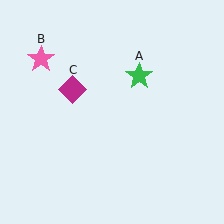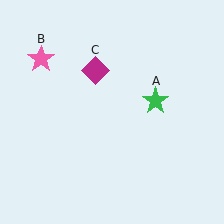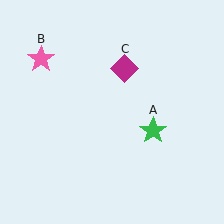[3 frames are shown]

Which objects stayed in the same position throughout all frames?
Pink star (object B) remained stationary.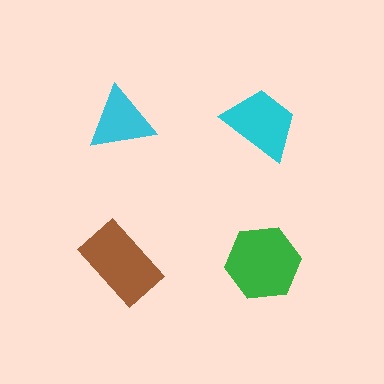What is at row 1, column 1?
A cyan triangle.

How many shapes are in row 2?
2 shapes.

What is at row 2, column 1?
A brown rectangle.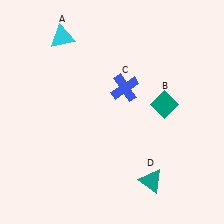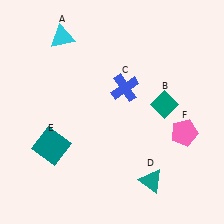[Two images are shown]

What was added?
A teal square (E), a pink pentagon (F) were added in Image 2.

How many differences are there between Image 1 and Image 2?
There are 2 differences between the two images.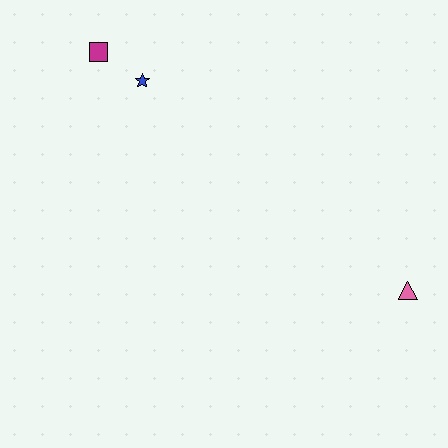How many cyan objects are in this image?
There are no cyan objects.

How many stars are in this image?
There is 1 star.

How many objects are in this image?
There are 3 objects.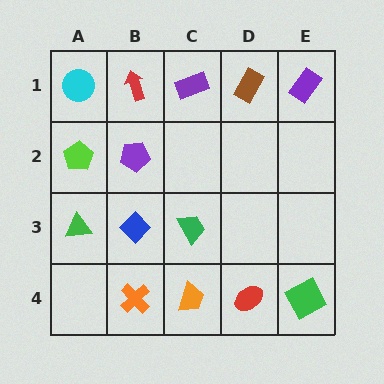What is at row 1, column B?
A red arrow.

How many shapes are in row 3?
3 shapes.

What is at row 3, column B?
A blue diamond.